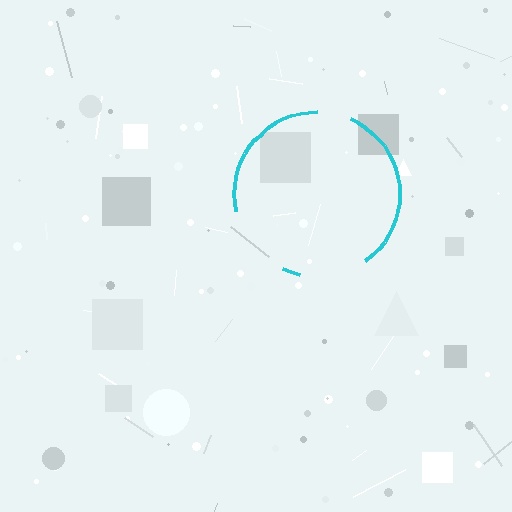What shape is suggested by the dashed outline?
The dashed outline suggests a circle.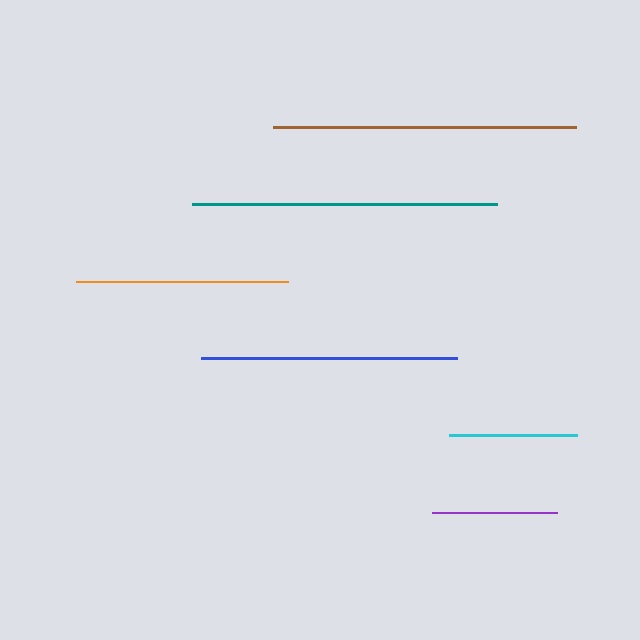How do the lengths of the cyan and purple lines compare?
The cyan and purple lines are approximately the same length.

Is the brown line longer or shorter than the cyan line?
The brown line is longer than the cyan line.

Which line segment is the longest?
The teal line is the longest at approximately 306 pixels.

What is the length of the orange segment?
The orange segment is approximately 213 pixels long.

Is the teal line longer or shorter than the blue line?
The teal line is longer than the blue line.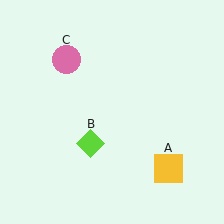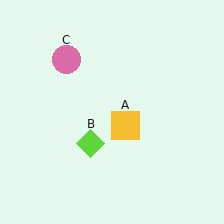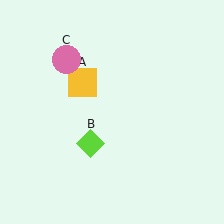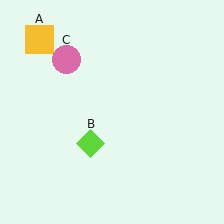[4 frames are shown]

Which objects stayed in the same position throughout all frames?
Lime diamond (object B) and pink circle (object C) remained stationary.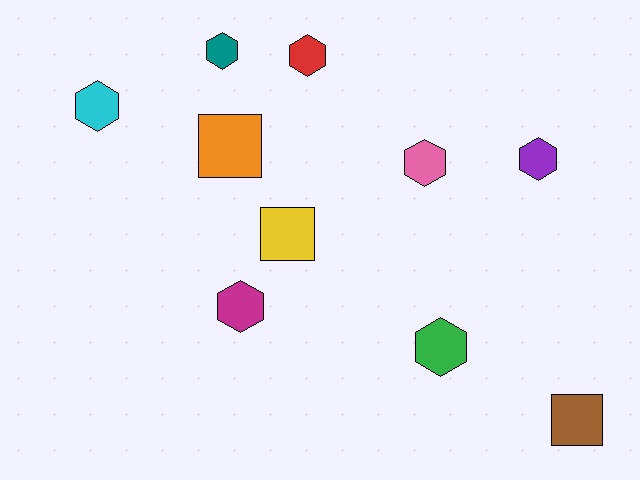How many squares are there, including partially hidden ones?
There are 3 squares.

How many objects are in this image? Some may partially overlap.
There are 10 objects.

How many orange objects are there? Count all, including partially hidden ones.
There is 1 orange object.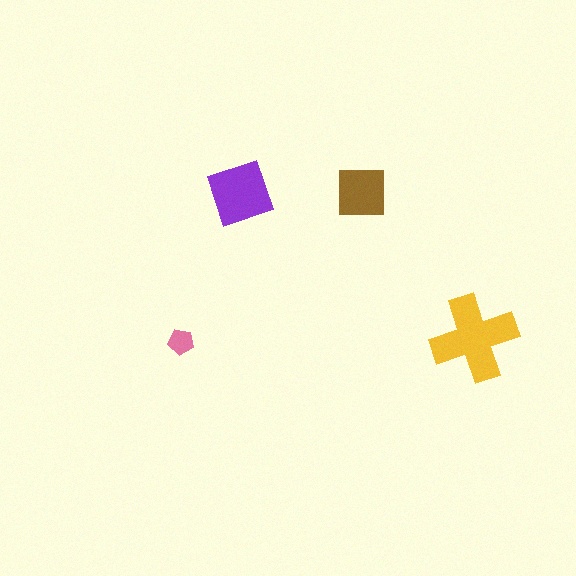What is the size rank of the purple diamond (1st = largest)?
2nd.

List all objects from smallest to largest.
The pink pentagon, the brown square, the purple diamond, the yellow cross.